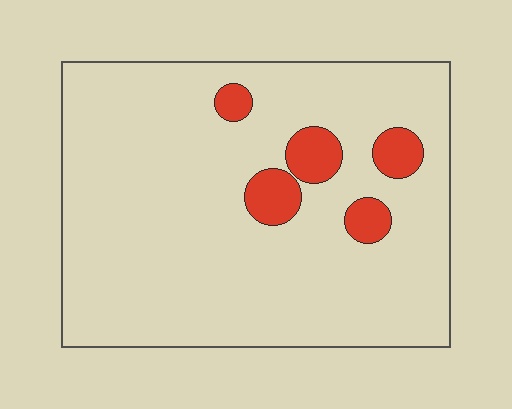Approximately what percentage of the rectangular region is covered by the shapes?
Approximately 10%.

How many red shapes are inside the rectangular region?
5.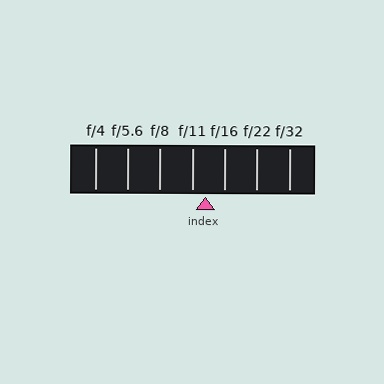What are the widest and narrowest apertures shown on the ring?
The widest aperture shown is f/4 and the narrowest is f/32.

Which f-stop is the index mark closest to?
The index mark is closest to f/11.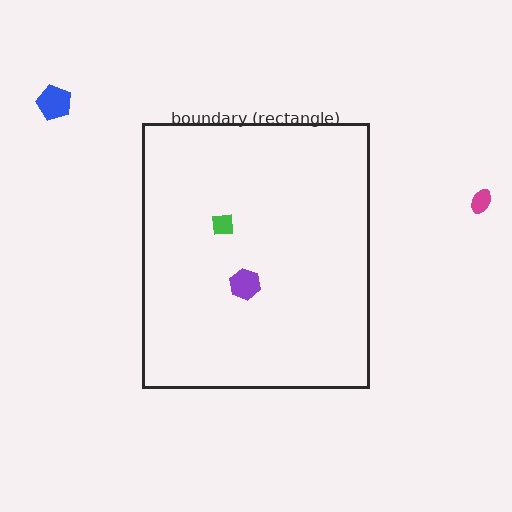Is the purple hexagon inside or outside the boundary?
Inside.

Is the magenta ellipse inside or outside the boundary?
Outside.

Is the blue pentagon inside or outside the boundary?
Outside.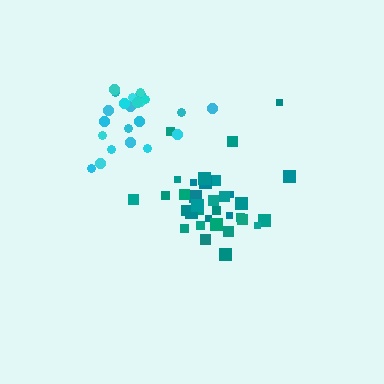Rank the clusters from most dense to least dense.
teal, cyan.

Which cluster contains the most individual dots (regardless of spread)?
Teal (34).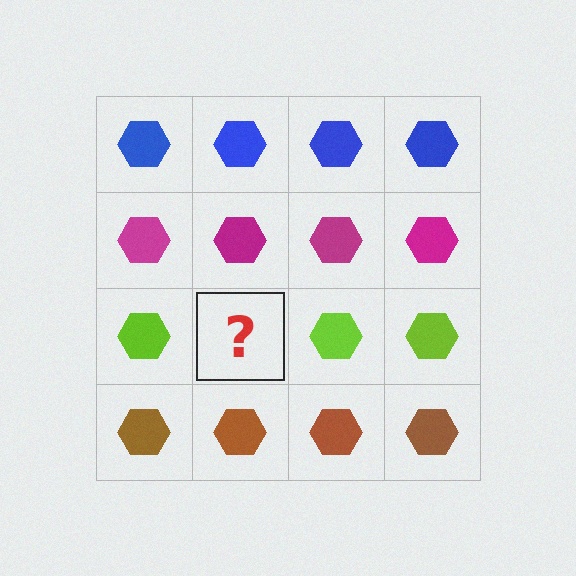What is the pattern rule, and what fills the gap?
The rule is that each row has a consistent color. The gap should be filled with a lime hexagon.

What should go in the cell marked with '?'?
The missing cell should contain a lime hexagon.